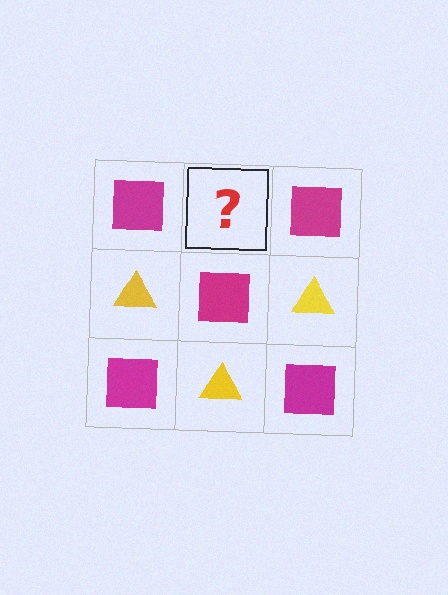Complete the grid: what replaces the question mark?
The question mark should be replaced with a yellow triangle.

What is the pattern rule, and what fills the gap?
The rule is that it alternates magenta square and yellow triangle in a checkerboard pattern. The gap should be filled with a yellow triangle.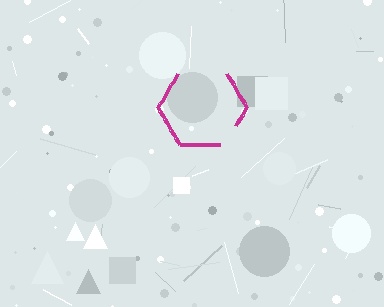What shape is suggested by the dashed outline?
The dashed outline suggests a hexagon.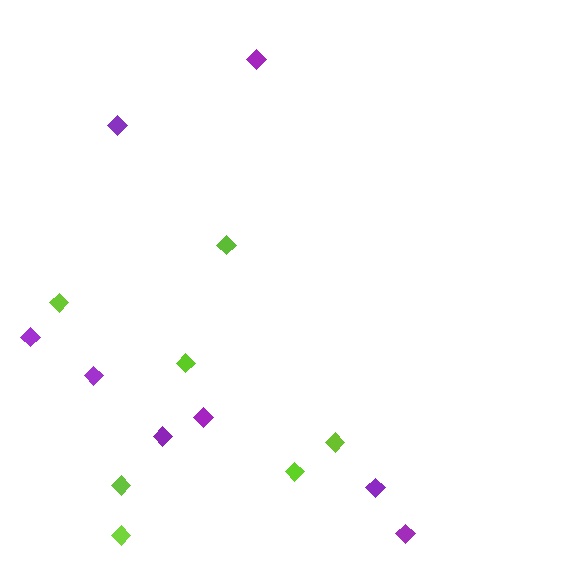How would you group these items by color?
There are 2 groups: one group of lime diamonds (7) and one group of purple diamonds (8).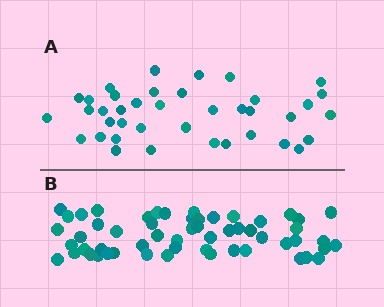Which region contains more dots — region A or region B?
Region B (the bottom region) has more dots.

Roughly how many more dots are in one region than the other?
Region B has approximately 15 more dots than region A.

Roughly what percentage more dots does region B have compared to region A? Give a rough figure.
About 45% more.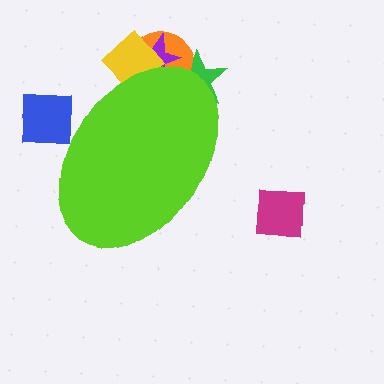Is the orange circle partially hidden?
Yes, the orange circle is partially hidden behind the lime ellipse.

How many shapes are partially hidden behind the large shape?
5 shapes are partially hidden.